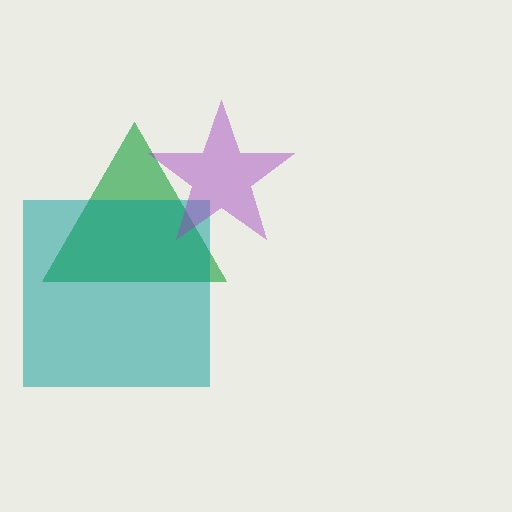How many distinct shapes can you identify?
There are 3 distinct shapes: a green triangle, a teal square, a purple star.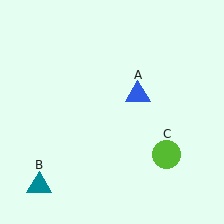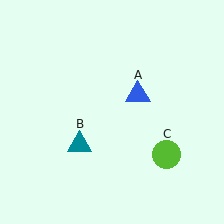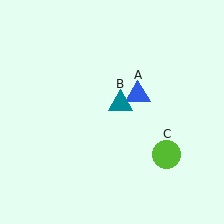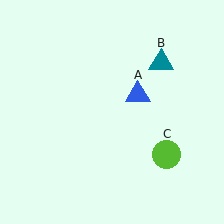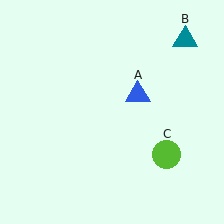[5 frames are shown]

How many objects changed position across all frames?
1 object changed position: teal triangle (object B).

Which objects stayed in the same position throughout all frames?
Blue triangle (object A) and lime circle (object C) remained stationary.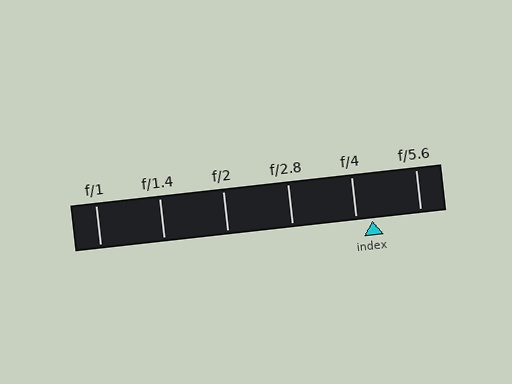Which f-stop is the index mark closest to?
The index mark is closest to f/4.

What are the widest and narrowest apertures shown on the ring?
The widest aperture shown is f/1 and the narrowest is f/5.6.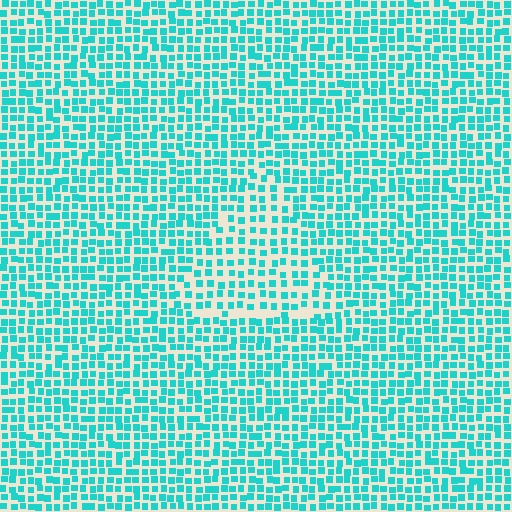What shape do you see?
I see a triangle.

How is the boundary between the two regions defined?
The boundary is defined by a change in element density (approximately 1.5x ratio). All elements are the same color, size, and shape.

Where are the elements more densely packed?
The elements are more densely packed outside the triangle boundary.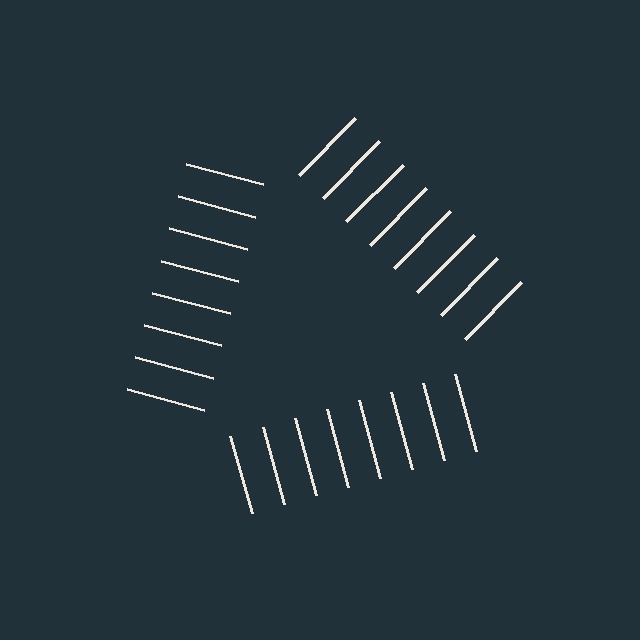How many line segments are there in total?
24 — 8 along each of the 3 edges.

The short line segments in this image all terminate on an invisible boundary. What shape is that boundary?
An illusory triangle — the line segments terminate on its edges but no continuous stroke is drawn.